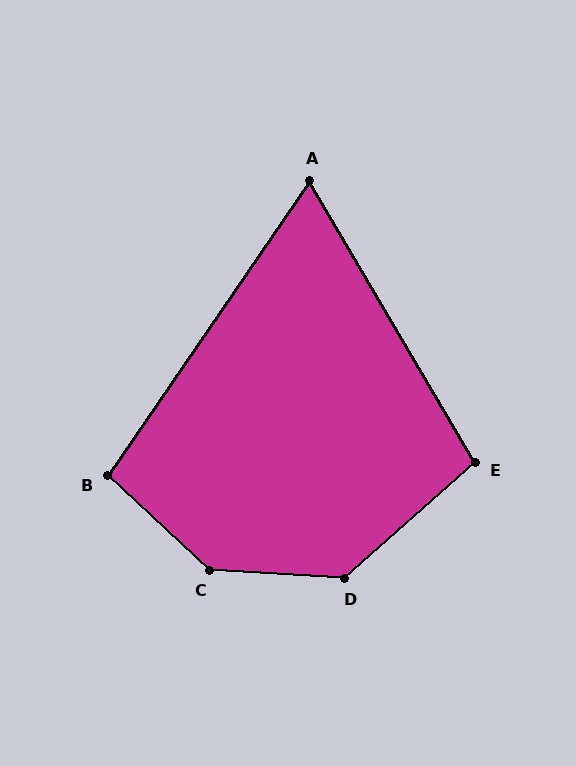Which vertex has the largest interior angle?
C, at approximately 141 degrees.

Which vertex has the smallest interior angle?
A, at approximately 65 degrees.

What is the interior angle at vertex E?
Approximately 101 degrees (obtuse).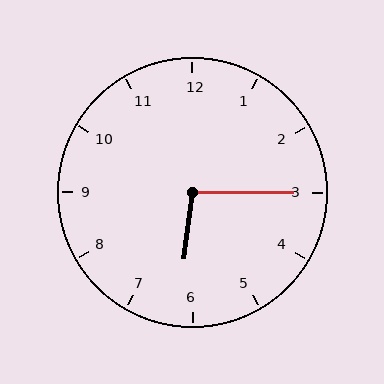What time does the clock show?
6:15.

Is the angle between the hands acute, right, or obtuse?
It is obtuse.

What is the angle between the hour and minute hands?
Approximately 98 degrees.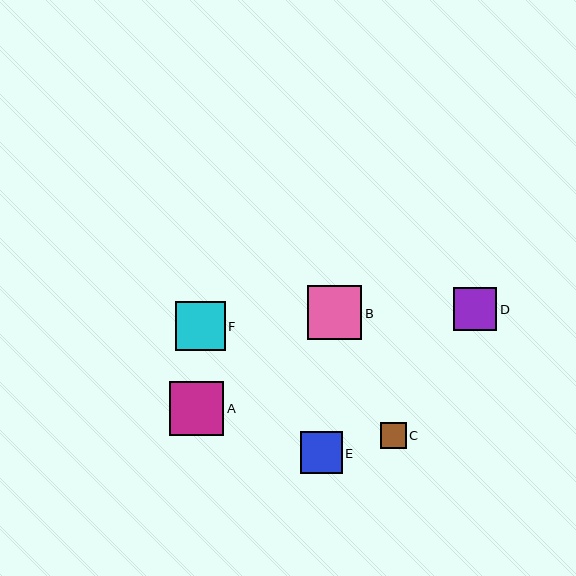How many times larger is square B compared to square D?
Square B is approximately 1.3 times the size of square D.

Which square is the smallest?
Square C is the smallest with a size of approximately 26 pixels.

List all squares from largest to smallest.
From largest to smallest: B, A, F, D, E, C.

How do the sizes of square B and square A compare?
Square B and square A are approximately the same size.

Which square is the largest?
Square B is the largest with a size of approximately 55 pixels.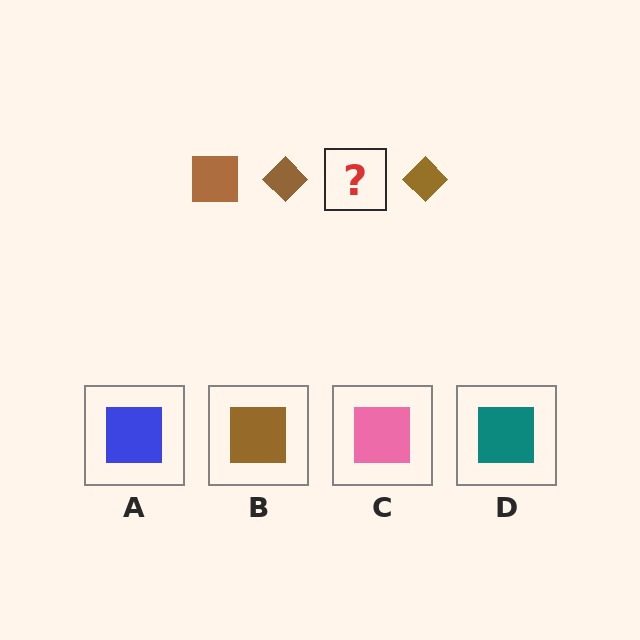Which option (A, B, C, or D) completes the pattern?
B.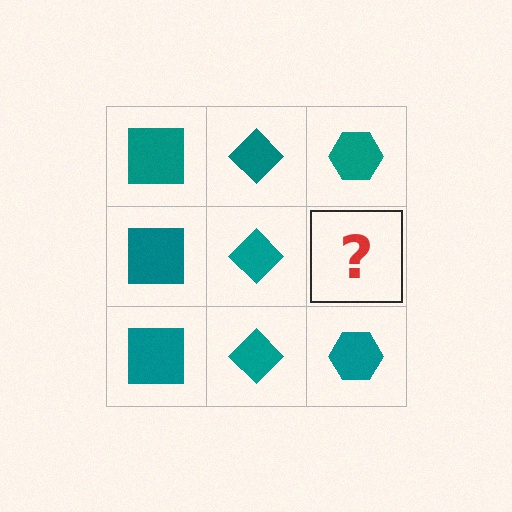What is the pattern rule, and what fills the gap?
The rule is that each column has a consistent shape. The gap should be filled with a teal hexagon.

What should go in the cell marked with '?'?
The missing cell should contain a teal hexagon.